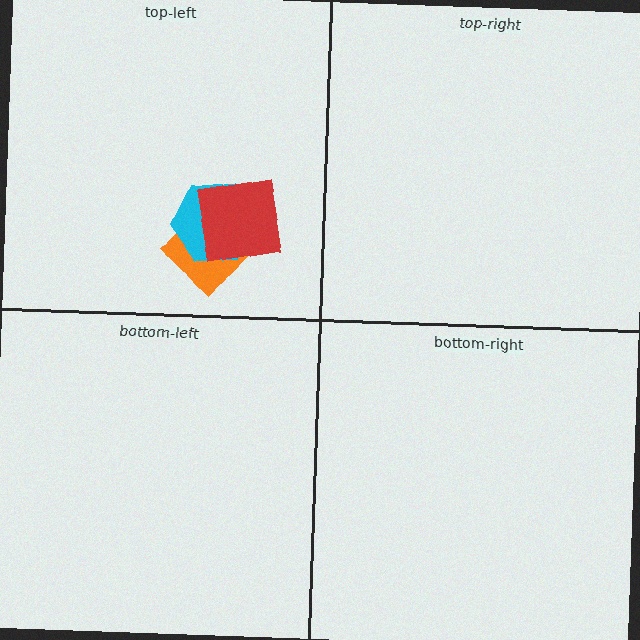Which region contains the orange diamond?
The top-left region.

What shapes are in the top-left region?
The orange diamond, the cyan hexagon, the red square.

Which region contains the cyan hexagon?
The top-left region.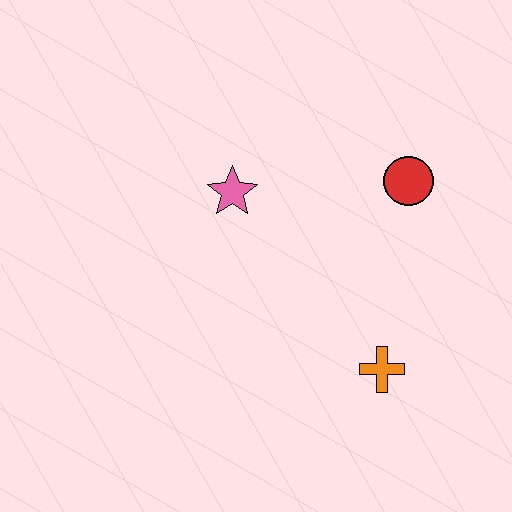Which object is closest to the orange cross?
The red circle is closest to the orange cross.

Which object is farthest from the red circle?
The orange cross is farthest from the red circle.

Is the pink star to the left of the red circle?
Yes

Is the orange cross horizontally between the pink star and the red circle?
Yes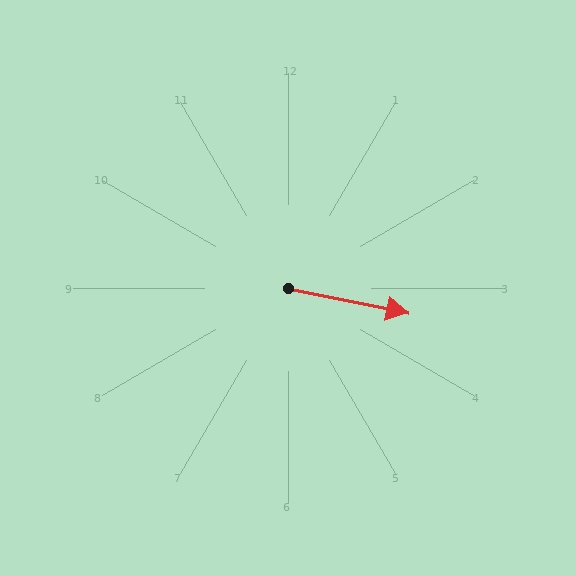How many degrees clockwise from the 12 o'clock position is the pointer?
Approximately 102 degrees.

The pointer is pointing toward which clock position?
Roughly 3 o'clock.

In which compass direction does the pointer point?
East.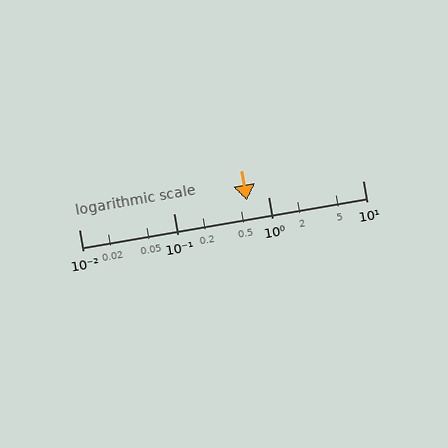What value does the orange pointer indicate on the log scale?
The pointer indicates approximately 0.6.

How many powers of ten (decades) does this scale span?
The scale spans 3 decades, from 0.01 to 10.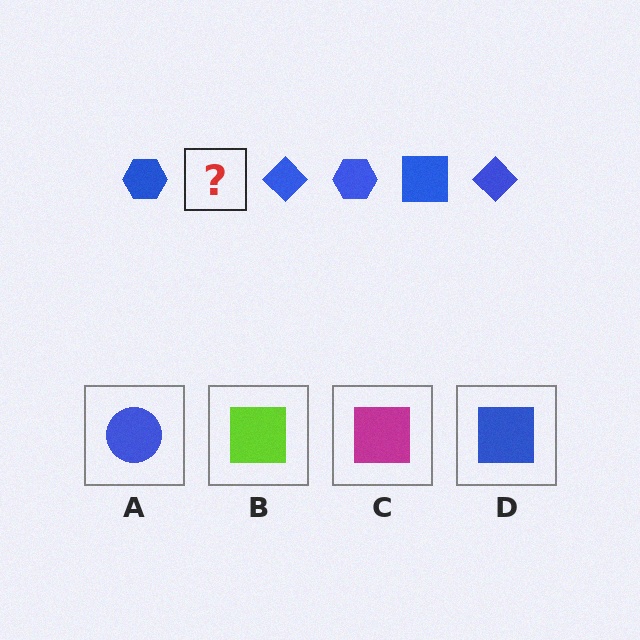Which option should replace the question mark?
Option D.